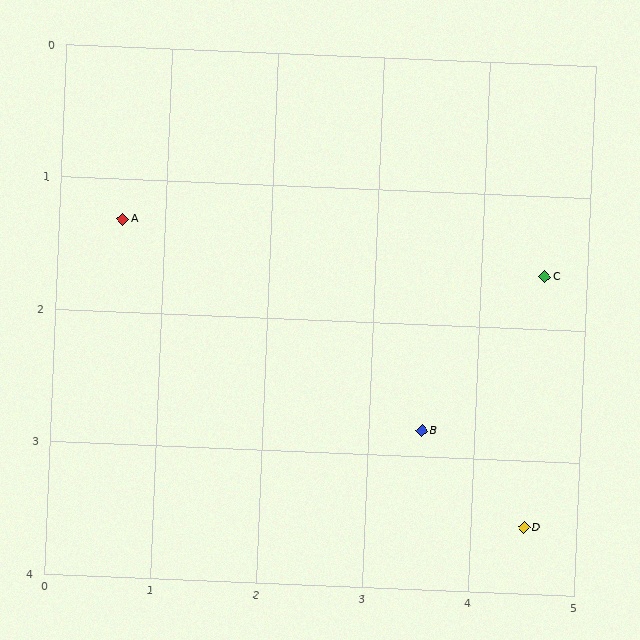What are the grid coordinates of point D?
Point D is at approximately (4.5, 3.5).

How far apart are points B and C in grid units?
Points B and C are about 1.6 grid units apart.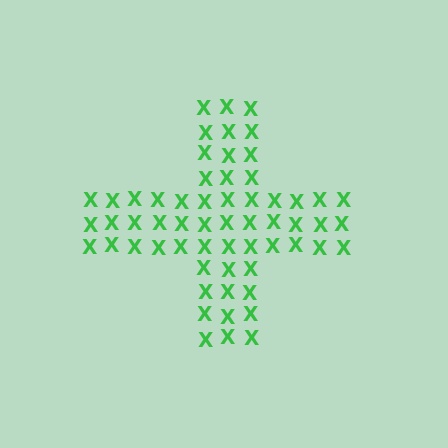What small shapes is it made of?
It is made of small letter X's.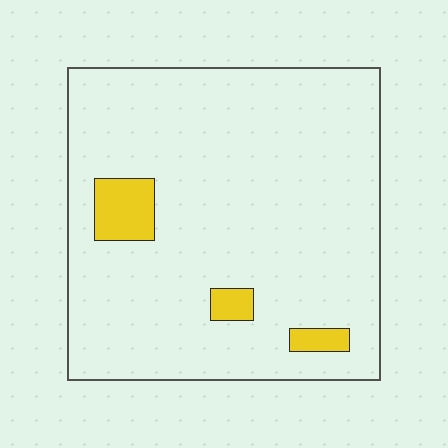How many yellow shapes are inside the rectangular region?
3.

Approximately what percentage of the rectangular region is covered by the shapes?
Approximately 5%.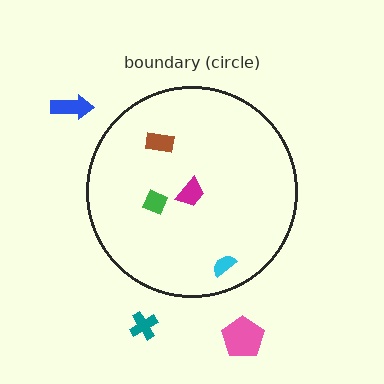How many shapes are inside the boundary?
4 inside, 3 outside.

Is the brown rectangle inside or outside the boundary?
Inside.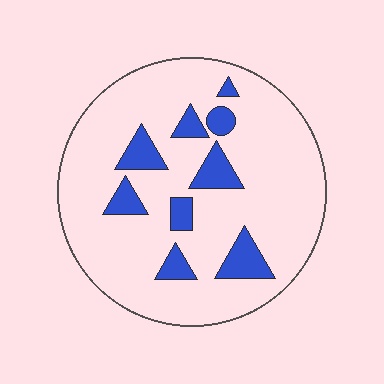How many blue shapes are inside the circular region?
9.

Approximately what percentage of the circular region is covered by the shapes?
Approximately 15%.